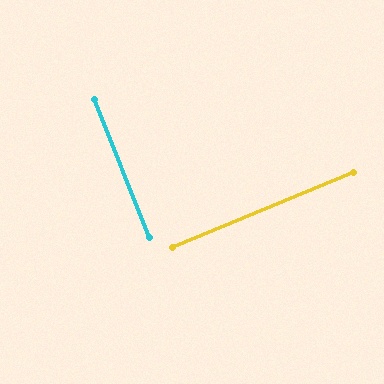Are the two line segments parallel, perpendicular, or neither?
Perpendicular — they meet at approximately 89°.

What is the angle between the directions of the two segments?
Approximately 89 degrees.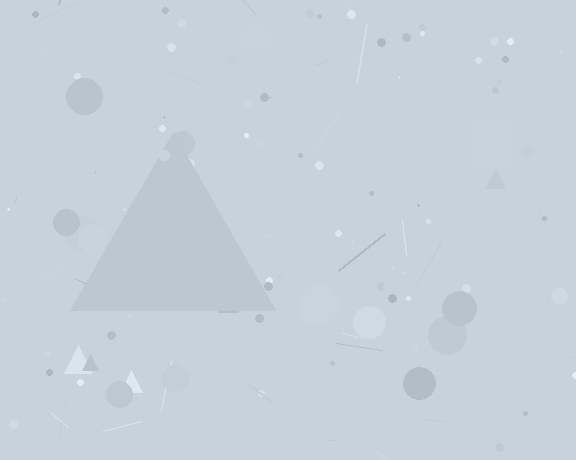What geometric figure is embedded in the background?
A triangle is embedded in the background.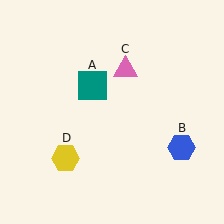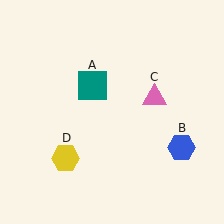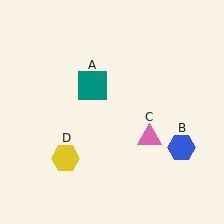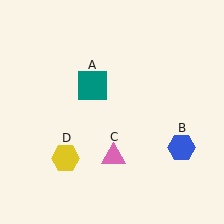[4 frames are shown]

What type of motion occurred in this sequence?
The pink triangle (object C) rotated clockwise around the center of the scene.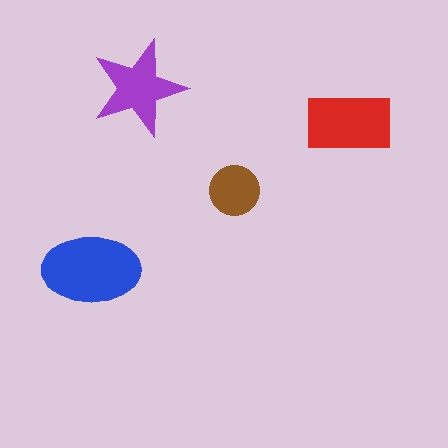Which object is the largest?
The blue ellipse.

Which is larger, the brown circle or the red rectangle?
The red rectangle.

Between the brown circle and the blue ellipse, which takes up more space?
The blue ellipse.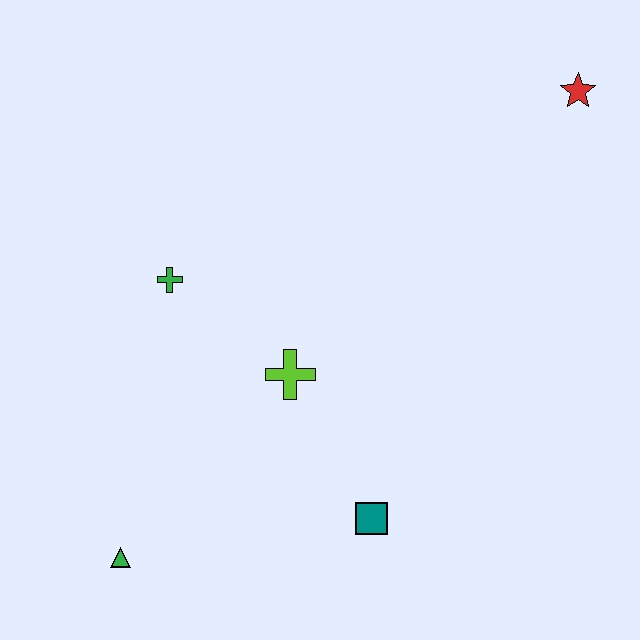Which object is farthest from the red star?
The green triangle is farthest from the red star.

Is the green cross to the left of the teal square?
Yes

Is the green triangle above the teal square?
No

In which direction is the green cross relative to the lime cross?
The green cross is to the left of the lime cross.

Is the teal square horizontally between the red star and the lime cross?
Yes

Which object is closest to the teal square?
The lime cross is closest to the teal square.